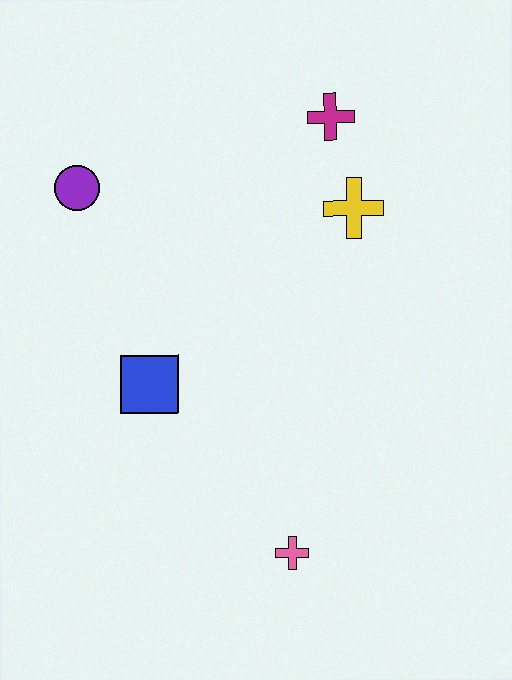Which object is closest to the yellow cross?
The magenta cross is closest to the yellow cross.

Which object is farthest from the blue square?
The magenta cross is farthest from the blue square.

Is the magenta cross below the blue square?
No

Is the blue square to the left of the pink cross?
Yes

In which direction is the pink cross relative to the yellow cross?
The pink cross is below the yellow cross.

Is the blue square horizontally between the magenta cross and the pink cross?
No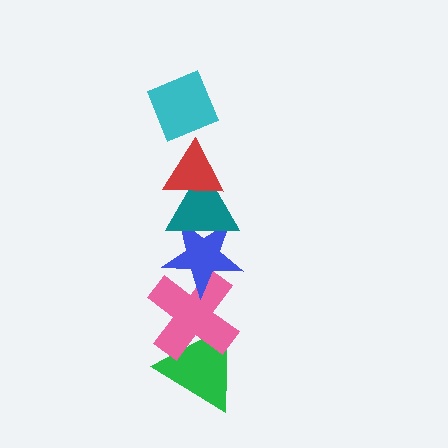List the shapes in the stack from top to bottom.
From top to bottom: the cyan diamond, the red triangle, the teal triangle, the blue star, the pink cross, the green triangle.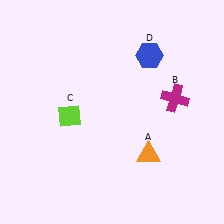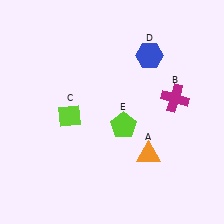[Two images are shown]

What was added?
A lime pentagon (E) was added in Image 2.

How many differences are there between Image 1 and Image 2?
There is 1 difference between the two images.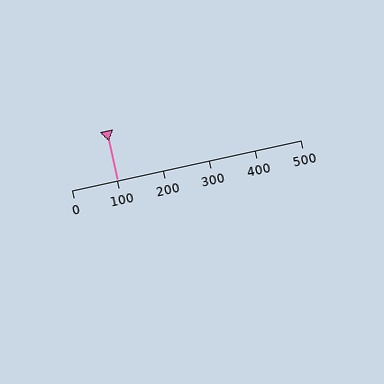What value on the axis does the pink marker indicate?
The marker indicates approximately 100.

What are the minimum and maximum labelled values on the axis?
The axis runs from 0 to 500.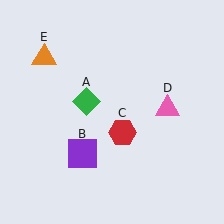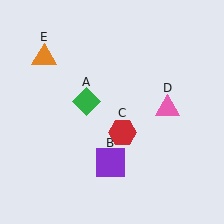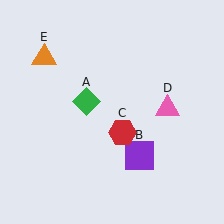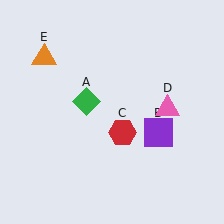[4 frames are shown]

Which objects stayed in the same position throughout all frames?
Green diamond (object A) and red hexagon (object C) and pink triangle (object D) and orange triangle (object E) remained stationary.